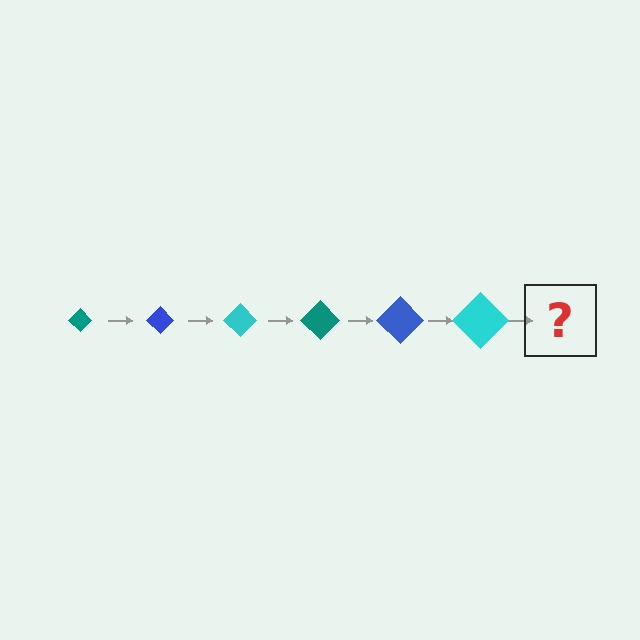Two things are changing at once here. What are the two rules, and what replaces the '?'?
The two rules are that the diamond grows larger each step and the color cycles through teal, blue, and cyan. The '?' should be a teal diamond, larger than the previous one.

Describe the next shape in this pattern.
It should be a teal diamond, larger than the previous one.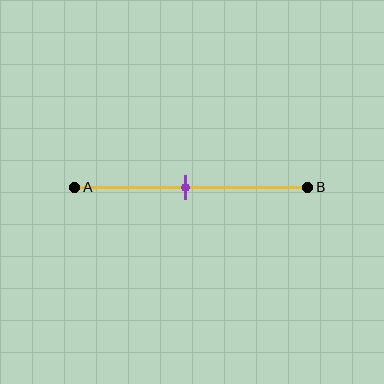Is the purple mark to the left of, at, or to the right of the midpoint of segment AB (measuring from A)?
The purple mark is approximately at the midpoint of segment AB.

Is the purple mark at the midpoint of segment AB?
Yes, the mark is approximately at the midpoint.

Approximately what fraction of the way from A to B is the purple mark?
The purple mark is approximately 50% of the way from A to B.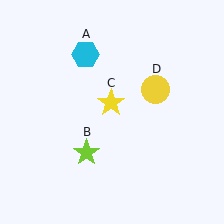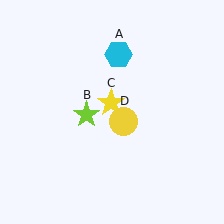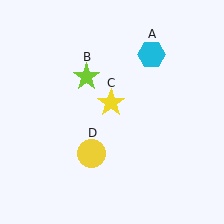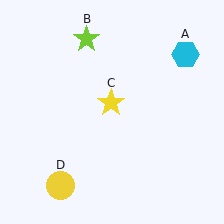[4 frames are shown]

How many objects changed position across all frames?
3 objects changed position: cyan hexagon (object A), lime star (object B), yellow circle (object D).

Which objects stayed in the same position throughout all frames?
Yellow star (object C) remained stationary.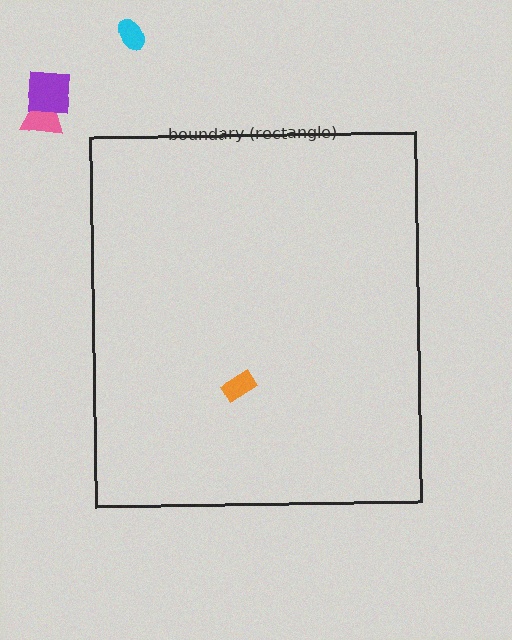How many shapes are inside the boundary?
1 inside, 3 outside.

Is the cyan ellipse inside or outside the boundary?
Outside.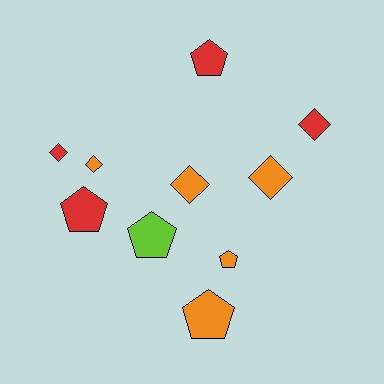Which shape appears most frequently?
Pentagon, with 5 objects.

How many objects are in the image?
There are 10 objects.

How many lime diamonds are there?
There are no lime diamonds.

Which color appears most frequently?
Orange, with 5 objects.